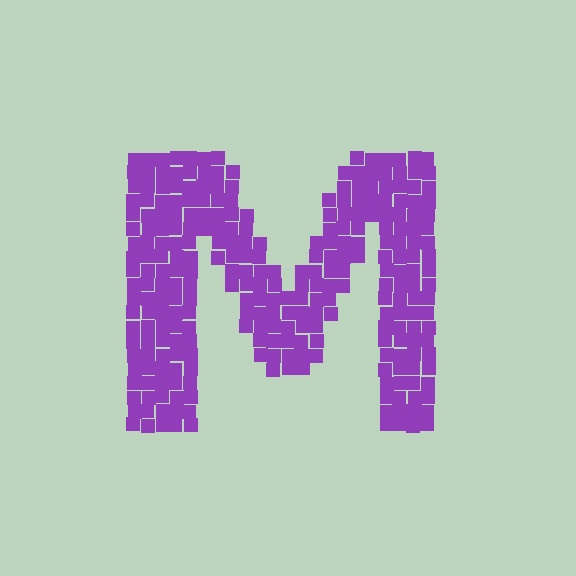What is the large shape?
The large shape is the letter M.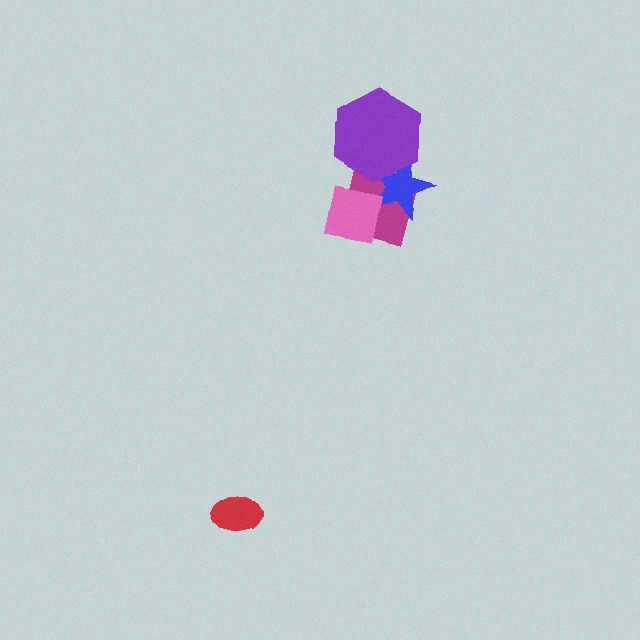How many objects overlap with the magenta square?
3 objects overlap with the magenta square.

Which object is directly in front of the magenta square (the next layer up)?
The blue star is directly in front of the magenta square.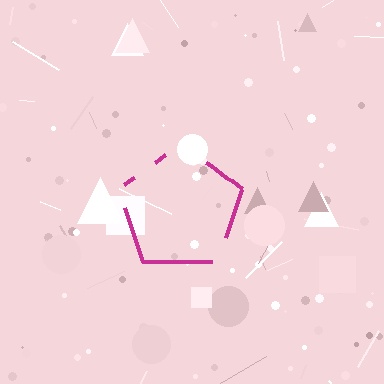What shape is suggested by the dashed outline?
The dashed outline suggests a pentagon.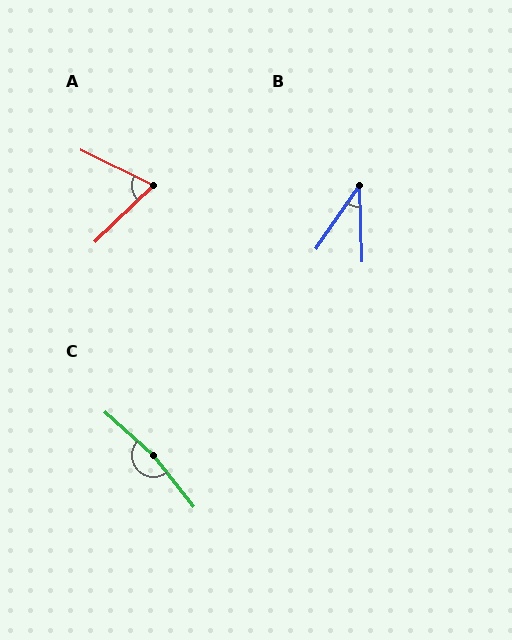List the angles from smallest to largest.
B (36°), A (70°), C (170°).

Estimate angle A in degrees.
Approximately 70 degrees.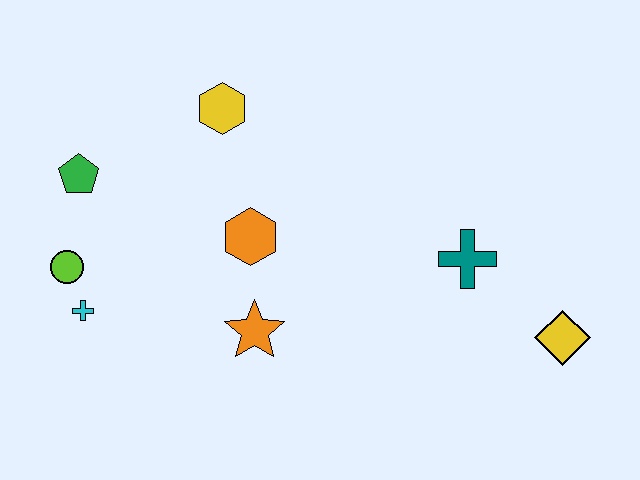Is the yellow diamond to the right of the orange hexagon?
Yes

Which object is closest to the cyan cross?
The lime circle is closest to the cyan cross.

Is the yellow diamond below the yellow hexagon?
Yes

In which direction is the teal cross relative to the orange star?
The teal cross is to the right of the orange star.